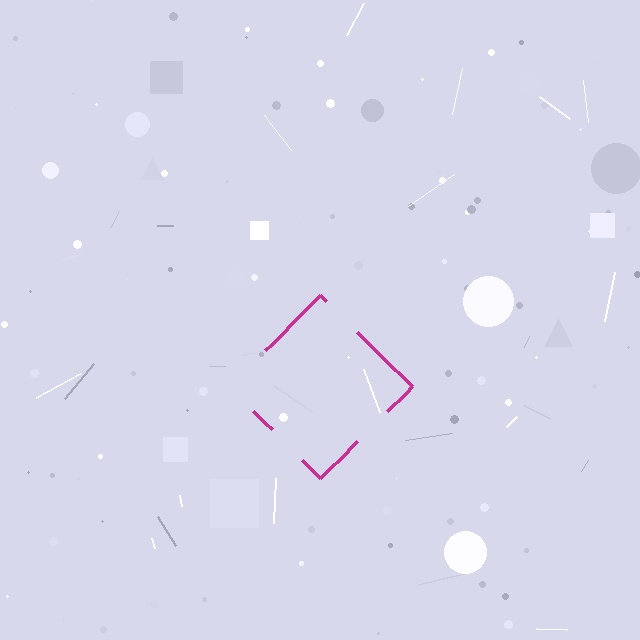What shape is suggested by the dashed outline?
The dashed outline suggests a diamond.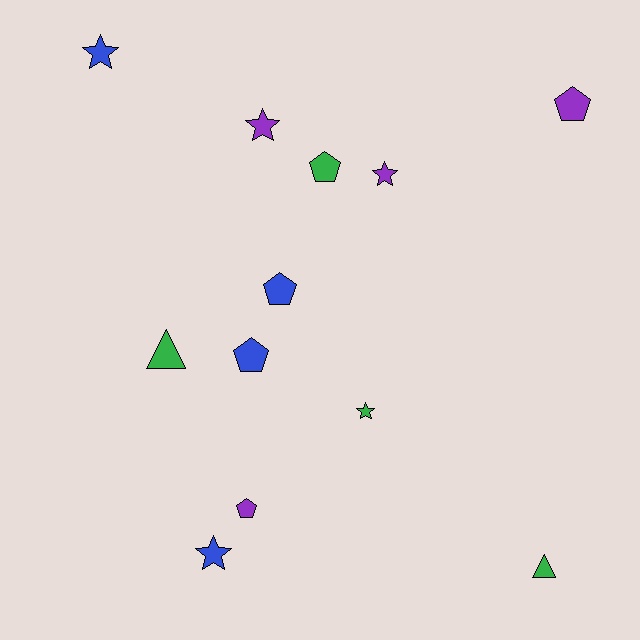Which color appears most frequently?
Blue, with 4 objects.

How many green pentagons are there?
There is 1 green pentagon.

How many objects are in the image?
There are 12 objects.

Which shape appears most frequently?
Pentagon, with 5 objects.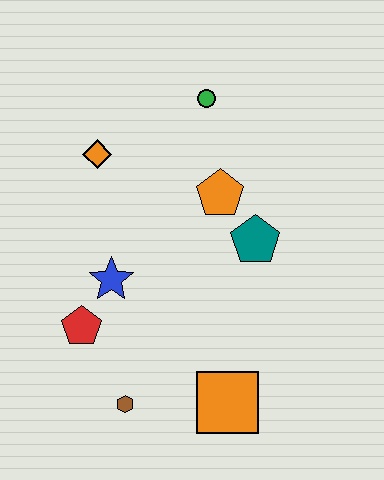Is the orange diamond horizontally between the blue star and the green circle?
No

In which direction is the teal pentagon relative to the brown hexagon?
The teal pentagon is above the brown hexagon.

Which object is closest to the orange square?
The brown hexagon is closest to the orange square.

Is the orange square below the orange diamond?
Yes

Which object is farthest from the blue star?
The green circle is farthest from the blue star.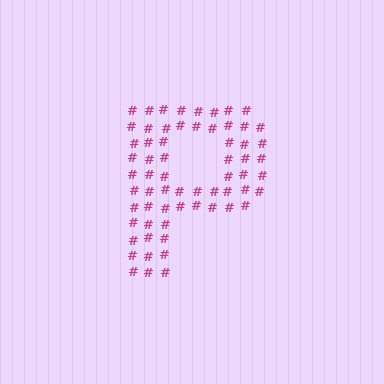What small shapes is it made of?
It is made of small hash symbols.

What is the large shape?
The large shape is the letter P.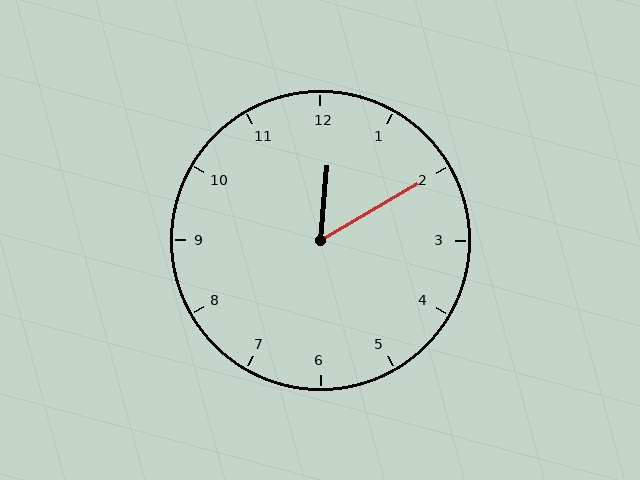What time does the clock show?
12:10.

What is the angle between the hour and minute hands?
Approximately 55 degrees.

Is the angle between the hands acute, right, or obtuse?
It is acute.